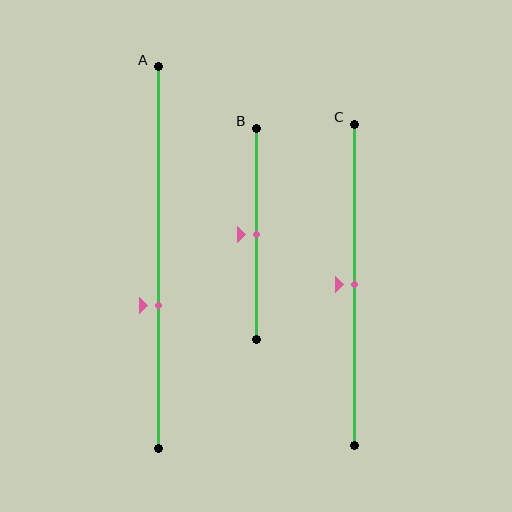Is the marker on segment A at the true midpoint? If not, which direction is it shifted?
No, the marker on segment A is shifted downward by about 13% of the segment length.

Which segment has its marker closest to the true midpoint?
Segment B has its marker closest to the true midpoint.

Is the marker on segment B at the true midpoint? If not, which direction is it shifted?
Yes, the marker on segment B is at the true midpoint.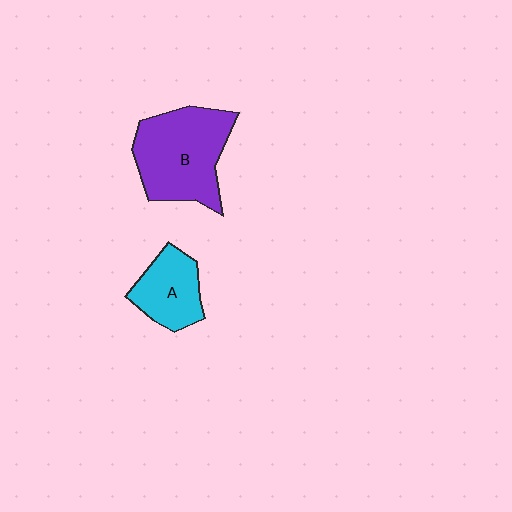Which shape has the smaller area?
Shape A (cyan).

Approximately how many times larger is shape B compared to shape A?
Approximately 1.8 times.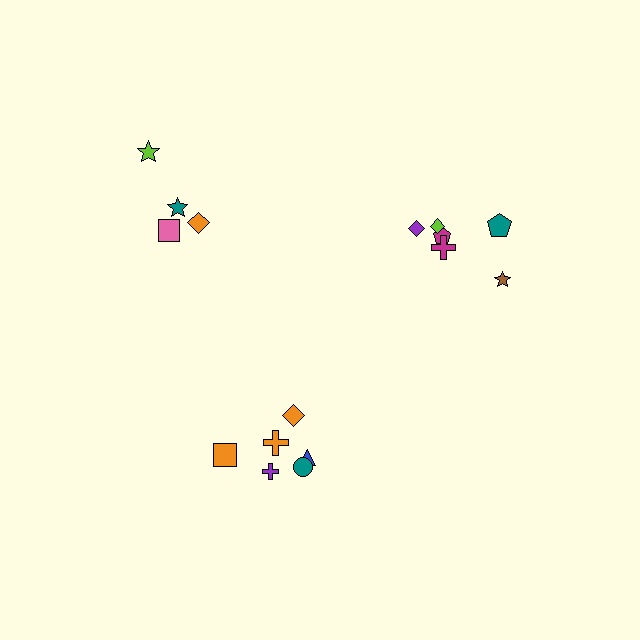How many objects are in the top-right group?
There are 6 objects.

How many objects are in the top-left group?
There are 4 objects.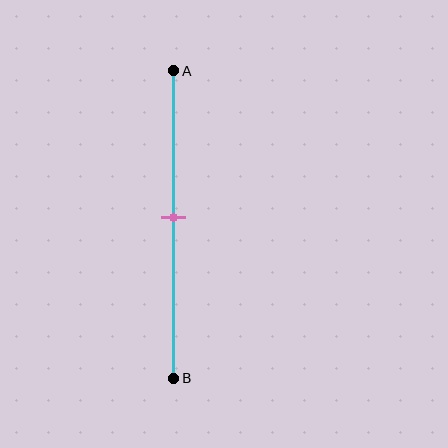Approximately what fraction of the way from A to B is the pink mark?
The pink mark is approximately 50% of the way from A to B.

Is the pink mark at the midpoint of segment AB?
Yes, the mark is approximately at the midpoint.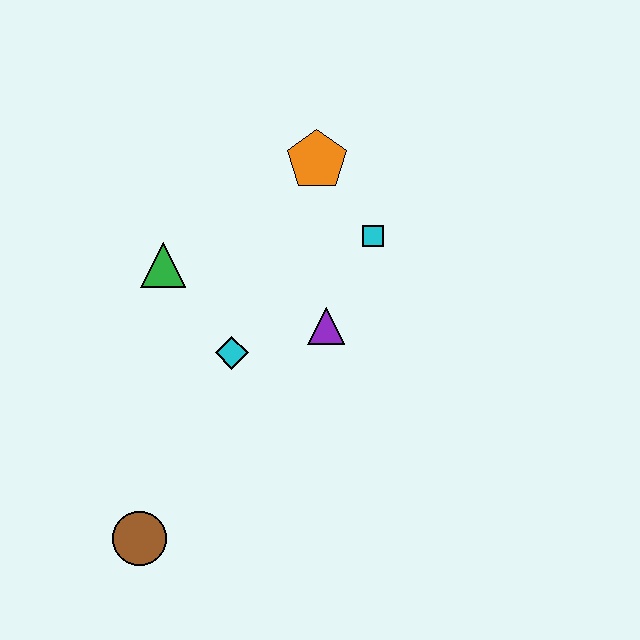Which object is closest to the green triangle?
The cyan diamond is closest to the green triangle.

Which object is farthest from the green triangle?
The brown circle is farthest from the green triangle.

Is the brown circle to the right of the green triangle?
No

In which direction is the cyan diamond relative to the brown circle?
The cyan diamond is above the brown circle.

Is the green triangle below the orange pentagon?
Yes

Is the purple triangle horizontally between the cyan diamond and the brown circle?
No